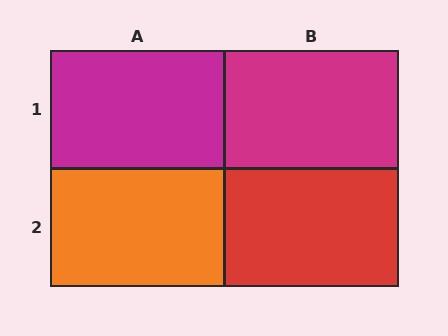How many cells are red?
1 cell is red.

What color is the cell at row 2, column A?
Orange.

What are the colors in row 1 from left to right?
Magenta, magenta.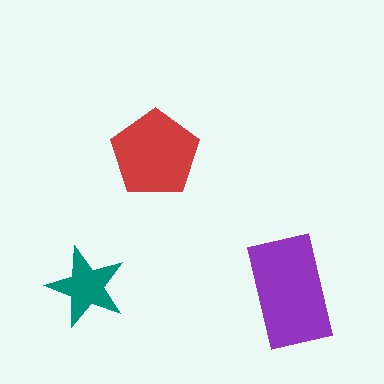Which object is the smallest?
The teal star.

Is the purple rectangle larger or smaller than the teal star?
Larger.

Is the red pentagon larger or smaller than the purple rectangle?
Smaller.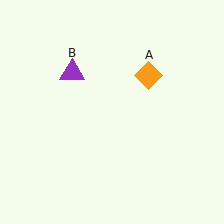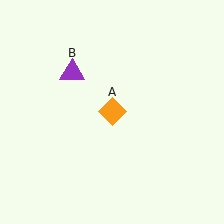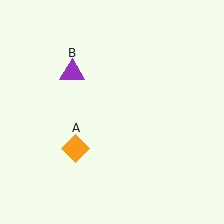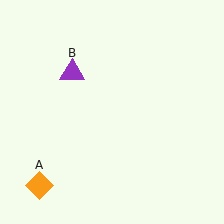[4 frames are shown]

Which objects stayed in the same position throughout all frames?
Purple triangle (object B) remained stationary.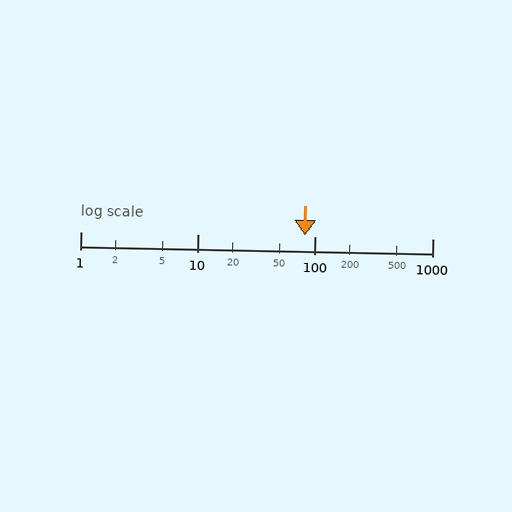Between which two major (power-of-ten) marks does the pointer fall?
The pointer is between 10 and 100.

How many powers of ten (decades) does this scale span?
The scale spans 3 decades, from 1 to 1000.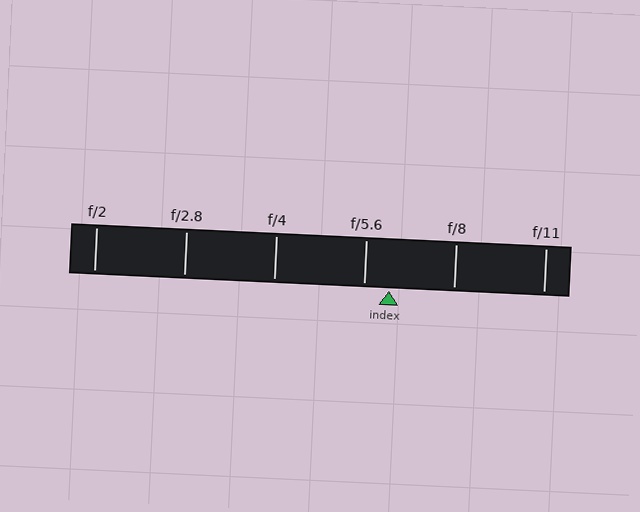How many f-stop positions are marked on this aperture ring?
There are 6 f-stop positions marked.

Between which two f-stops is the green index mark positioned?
The index mark is between f/5.6 and f/8.